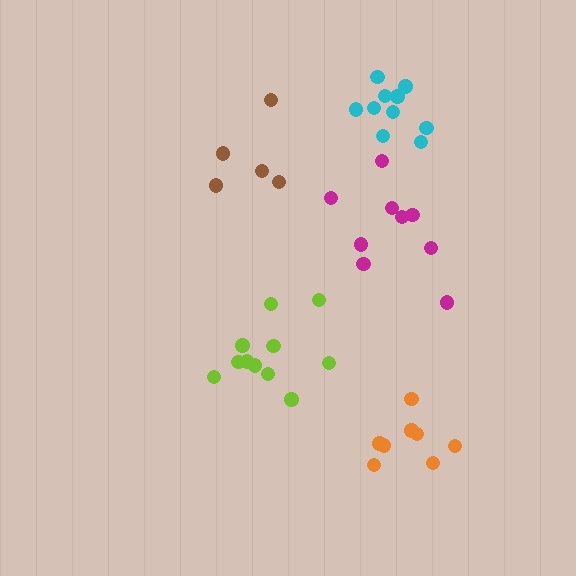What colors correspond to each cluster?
The clusters are colored: magenta, brown, cyan, lime, orange.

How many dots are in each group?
Group 1: 9 dots, Group 2: 5 dots, Group 3: 10 dots, Group 4: 11 dots, Group 5: 8 dots (43 total).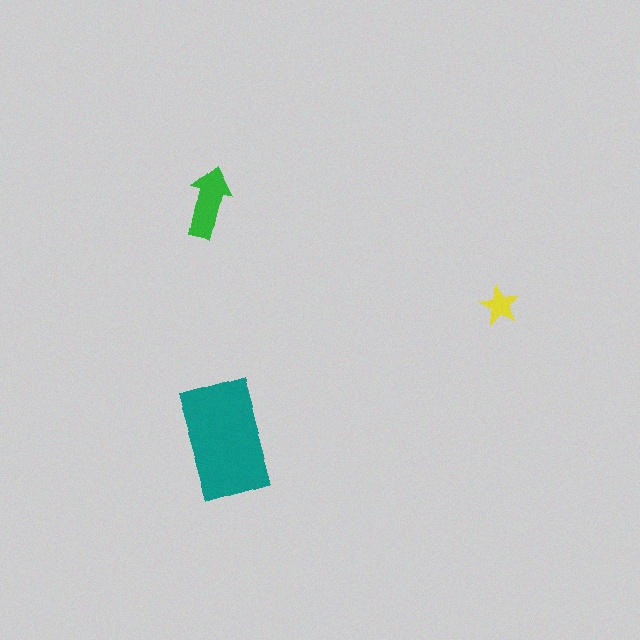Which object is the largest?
The teal rectangle.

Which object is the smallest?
The yellow star.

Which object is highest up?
The green arrow is topmost.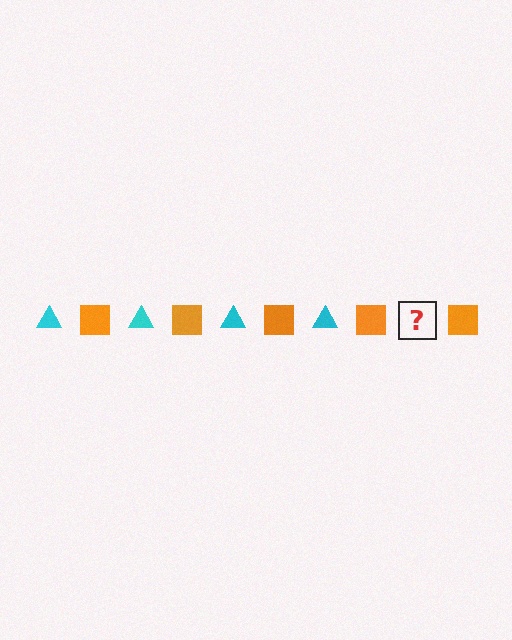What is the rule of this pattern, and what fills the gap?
The rule is that the pattern alternates between cyan triangle and orange square. The gap should be filled with a cyan triangle.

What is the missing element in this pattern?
The missing element is a cyan triangle.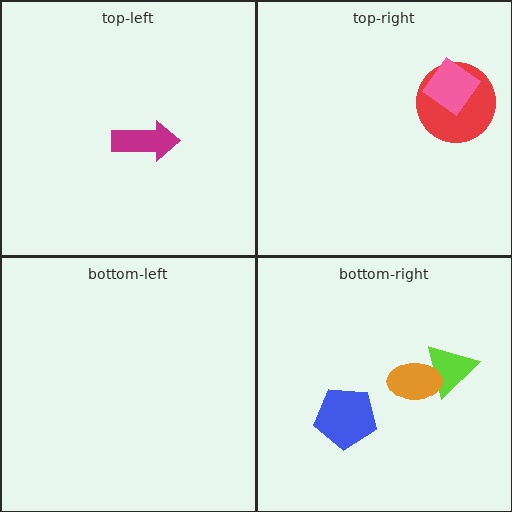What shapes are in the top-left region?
The magenta arrow.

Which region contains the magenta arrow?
The top-left region.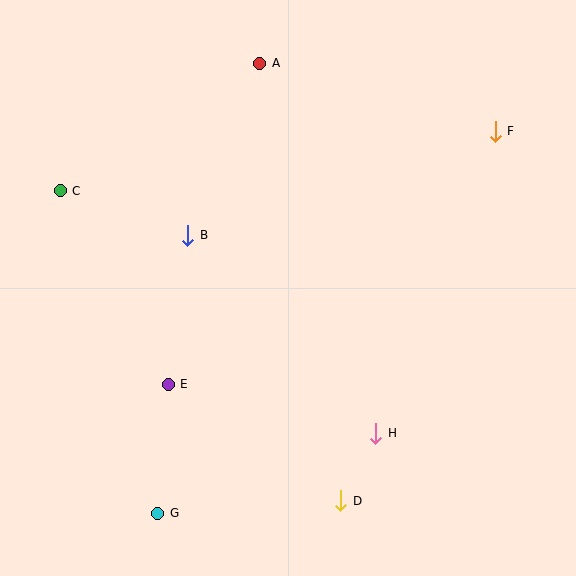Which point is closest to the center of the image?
Point B at (188, 235) is closest to the center.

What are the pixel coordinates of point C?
Point C is at (60, 191).